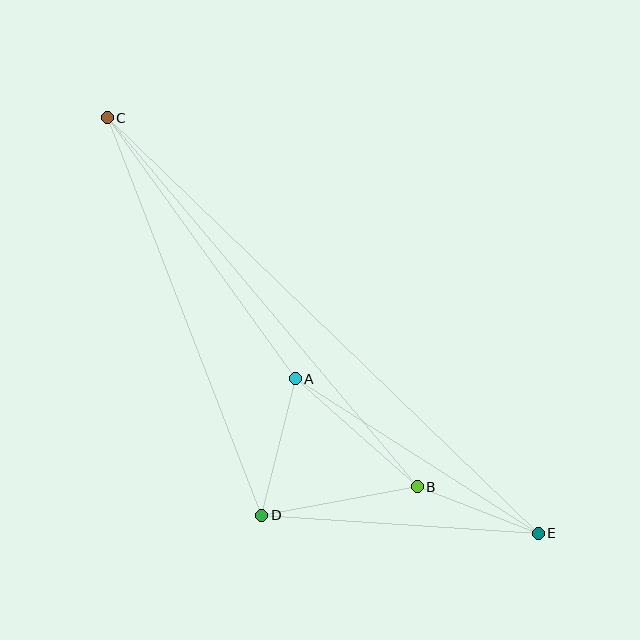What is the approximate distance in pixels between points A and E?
The distance between A and E is approximately 288 pixels.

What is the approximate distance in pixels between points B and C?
The distance between B and C is approximately 482 pixels.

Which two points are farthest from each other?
Points C and E are farthest from each other.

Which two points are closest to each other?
Points B and E are closest to each other.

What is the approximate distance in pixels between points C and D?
The distance between C and D is approximately 426 pixels.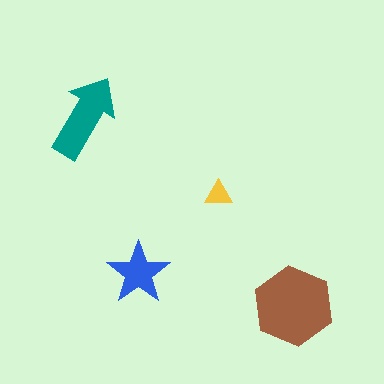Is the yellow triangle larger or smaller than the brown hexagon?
Smaller.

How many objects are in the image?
There are 4 objects in the image.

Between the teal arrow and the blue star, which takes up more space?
The teal arrow.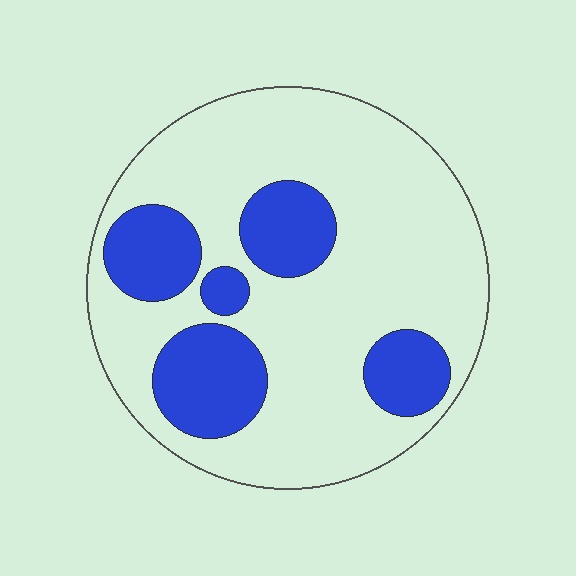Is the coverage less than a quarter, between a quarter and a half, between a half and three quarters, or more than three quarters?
Between a quarter and a half.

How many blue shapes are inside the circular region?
5.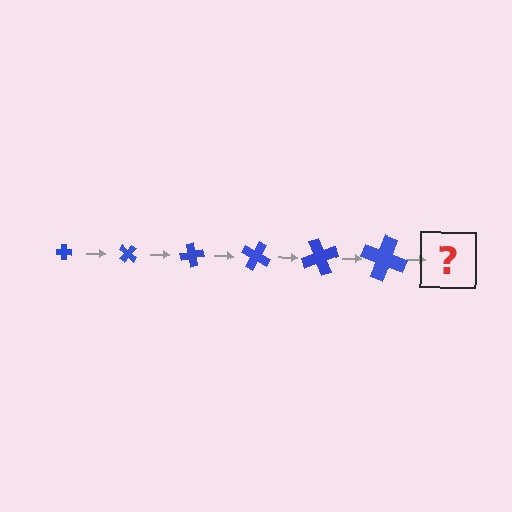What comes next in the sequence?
The next element should be a cross, larger than the previous one and rotated 240 degrees from the start.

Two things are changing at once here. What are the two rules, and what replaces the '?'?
The two rules are that the cross grows larger each step and it rotates 40 degrees each step. The '?' should be a cross, larger than the previous one and rotated 240 degrees from the start.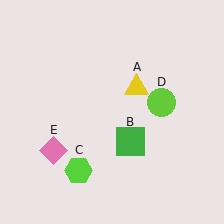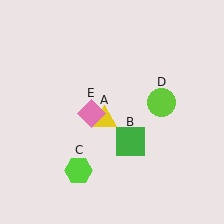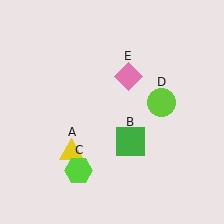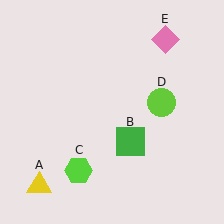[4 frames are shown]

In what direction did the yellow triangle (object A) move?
The yellow triangle (object A) moved down and to the left.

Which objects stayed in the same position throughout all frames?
Green square (object B) and lime hexagon (object C) and lime circle (object D) remained stationary.